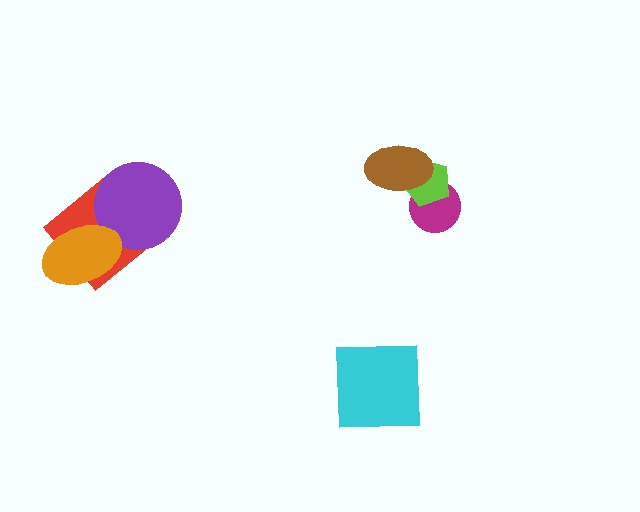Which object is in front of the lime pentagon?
The brown ellipse is in front of the lime pentagon.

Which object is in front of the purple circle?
The orange ellipse is in front of the purple circle.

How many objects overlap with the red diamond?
2 objects overlap with the red diamond.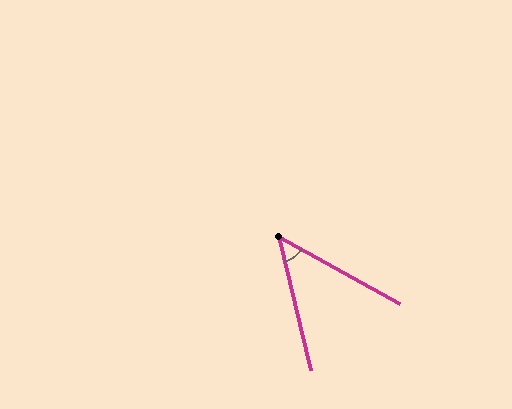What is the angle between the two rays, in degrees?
Approximately 48 degrees.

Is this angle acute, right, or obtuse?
It is acute.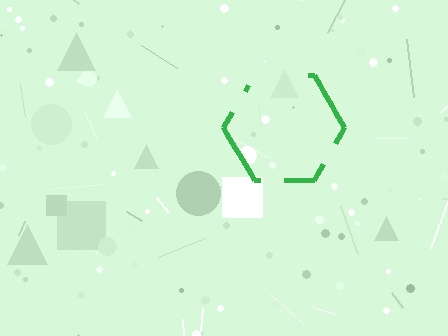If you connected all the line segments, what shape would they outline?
They would outline a hexagon.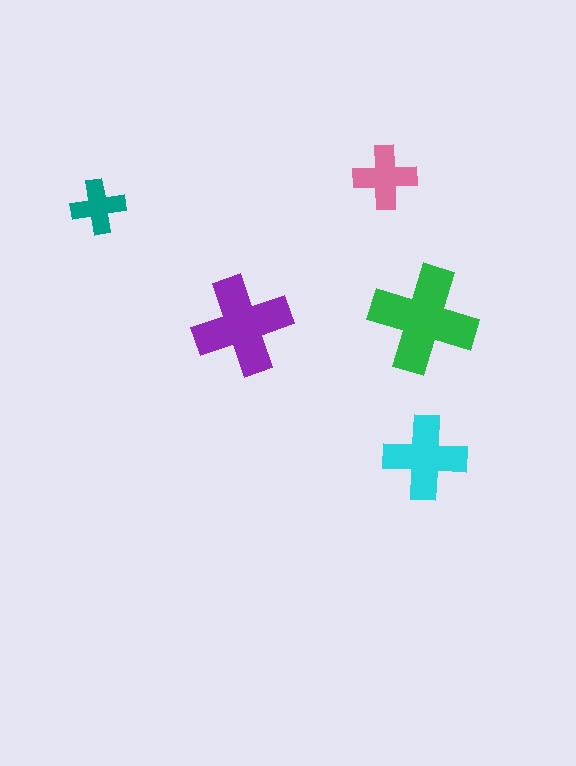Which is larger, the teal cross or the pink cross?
The pink one.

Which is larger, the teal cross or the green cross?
The green one.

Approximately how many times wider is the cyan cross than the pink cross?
About 1.5 times wider.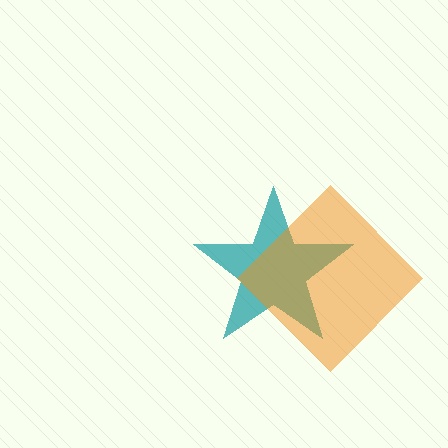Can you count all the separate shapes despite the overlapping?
Yes, there are 2 separate shapes.